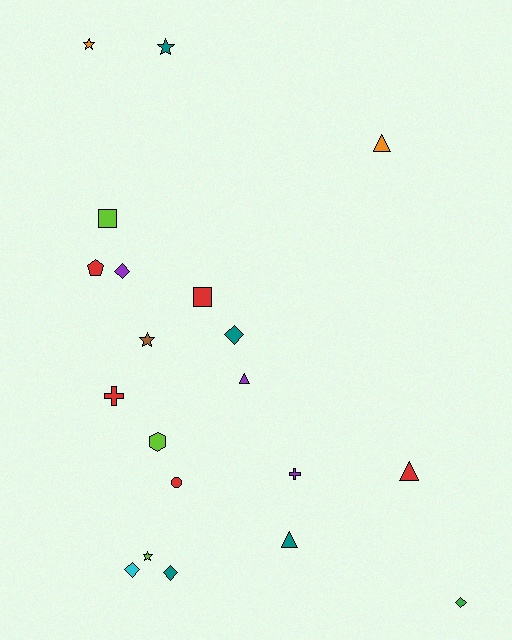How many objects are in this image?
There are 20 objects.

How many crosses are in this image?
There are 2 crosses.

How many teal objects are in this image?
There are 4 teal objects.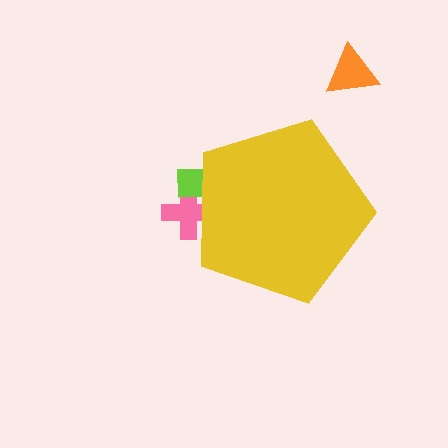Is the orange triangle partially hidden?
No, the orange triangle is fully visible.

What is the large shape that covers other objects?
A yellow pentagon.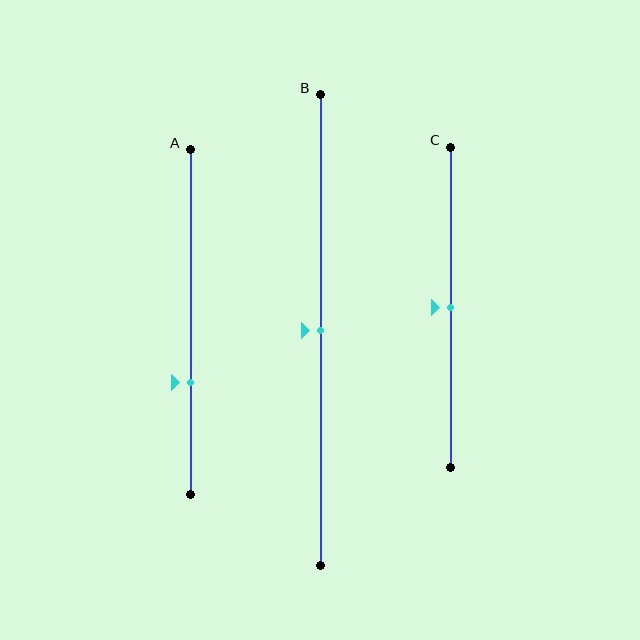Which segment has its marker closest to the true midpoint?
Segment B has its marker closest to the true midpoint.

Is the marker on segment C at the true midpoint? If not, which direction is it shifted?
Yes, the marker on segment C is at the true midpoint.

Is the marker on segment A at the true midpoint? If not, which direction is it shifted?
No, the marker on segment A is shifted downward by about 18% of the segment length.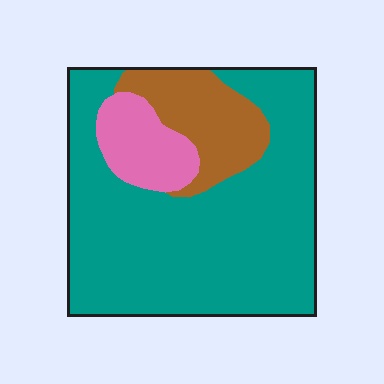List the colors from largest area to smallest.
From largest to smallest: teal, brown, pink.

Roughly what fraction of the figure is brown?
Brown takes up about one sixth (1/6) of the figure.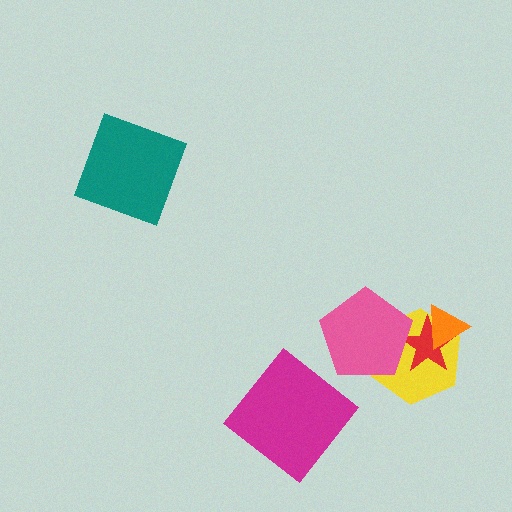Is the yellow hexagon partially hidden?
Yes, it is partially covered by another shape.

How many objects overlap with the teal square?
0 objects overlap with the teal square.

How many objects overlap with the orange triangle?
2 objects overlap with the orange triangle.